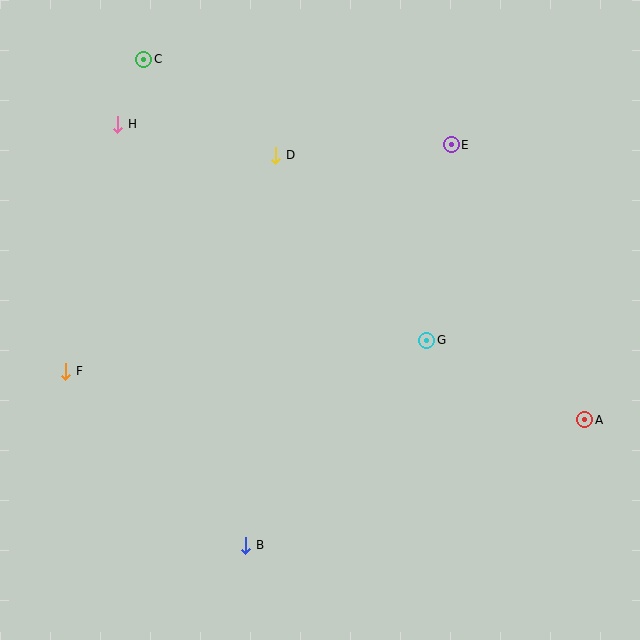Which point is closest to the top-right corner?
Point E is closest to the top-right corner.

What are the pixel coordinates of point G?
Point G is at (427, 340).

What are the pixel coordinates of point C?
Point C is at (144, 59).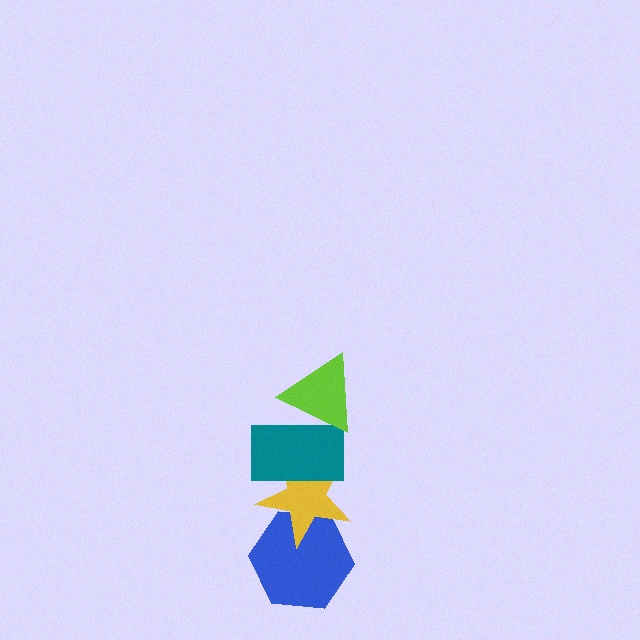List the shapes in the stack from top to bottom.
From top to bottom: the lime triangle, the teal rectangle, the yellow star, the blue hexagon.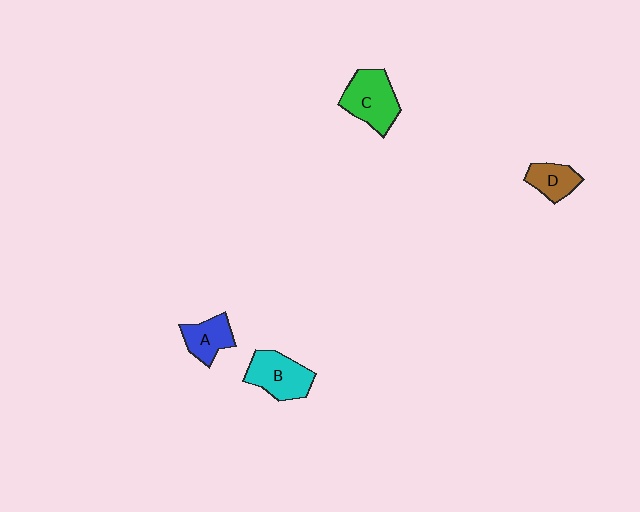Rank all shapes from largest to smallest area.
From largest to smallest: C (green), B (cyan), A (blue), D (brown).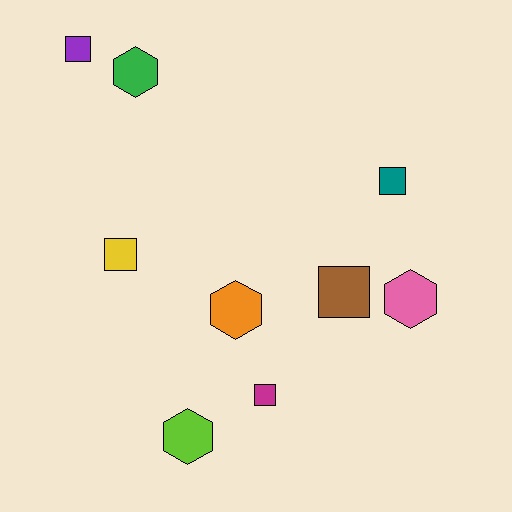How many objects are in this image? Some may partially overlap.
There are 9 objects.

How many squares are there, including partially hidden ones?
There are 5 squares.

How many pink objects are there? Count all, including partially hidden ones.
There is 1 pink object.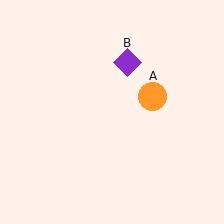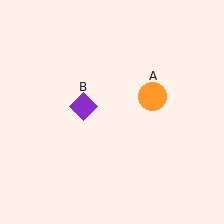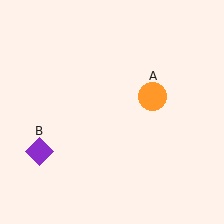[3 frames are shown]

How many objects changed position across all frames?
1 object changed position: purple diamond (object B).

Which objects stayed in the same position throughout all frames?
Orange circle (object A) remained stationary.